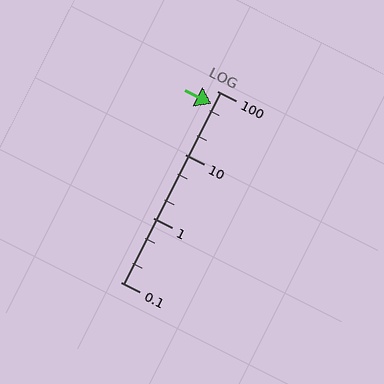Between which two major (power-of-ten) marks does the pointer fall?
The pointer is between 10 and 100.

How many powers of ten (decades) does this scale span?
The scale spans 3 decades, from 0.1 to 100.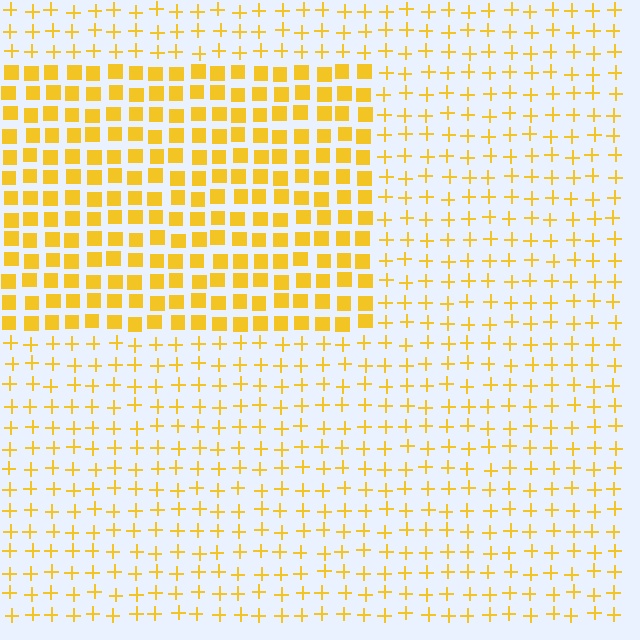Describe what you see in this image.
The image is filled with small yellow elements arranged in a uniform grid. A rectangle-shaped region contains squares, while the surrounding area contains plus signs. The boundary is defined purely by the change in element shape.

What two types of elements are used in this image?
The image uses squares inside the rectangle region and plus signs outside it.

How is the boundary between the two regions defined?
The boundary is defined by a change in element shape: squares inside vs. plus signs outside. All elements share the same color and spacing.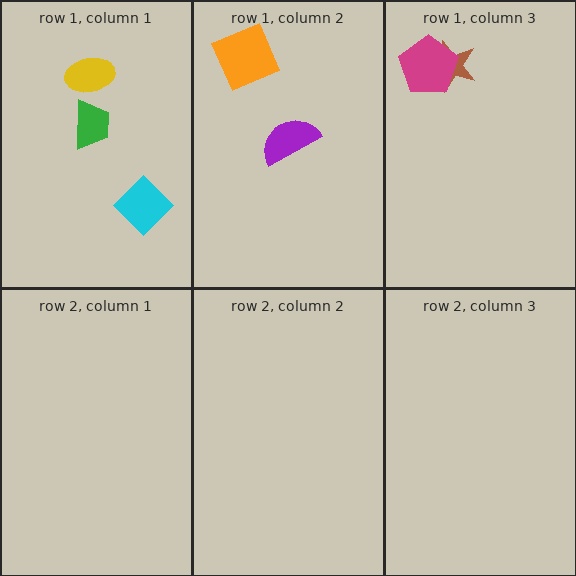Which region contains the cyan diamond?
The row 1, column 1 region.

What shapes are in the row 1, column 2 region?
The purple semicircle, the orange square.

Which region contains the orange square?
The row 1, column 2 region.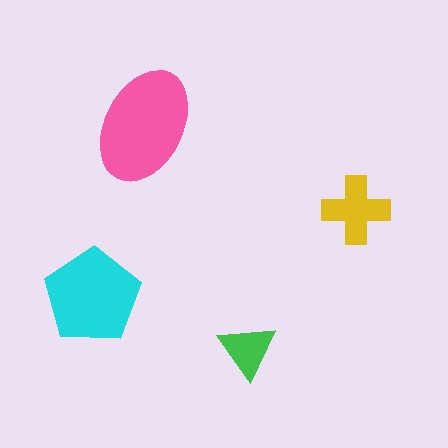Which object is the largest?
The pink ellipse.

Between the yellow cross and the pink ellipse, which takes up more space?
The pink ellipse.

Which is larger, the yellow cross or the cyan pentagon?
The cyan pentagon.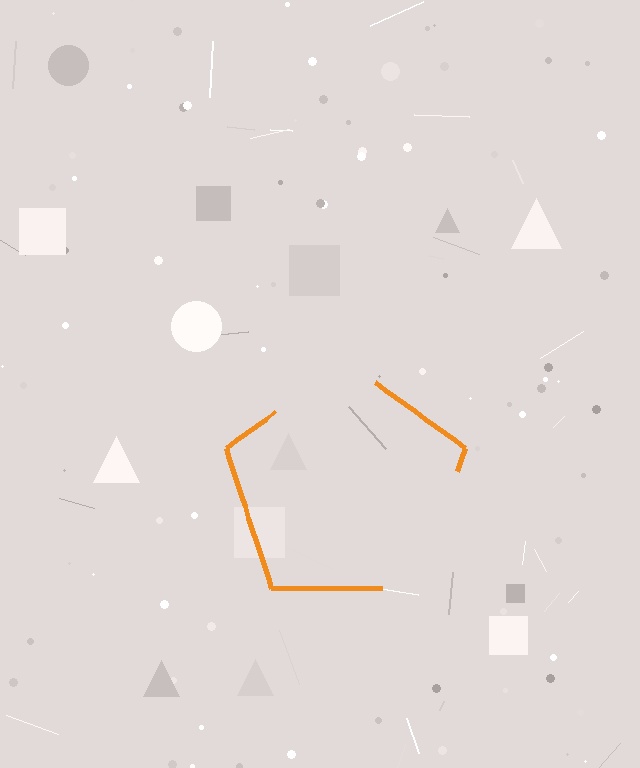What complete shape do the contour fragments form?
The contour fragments form a pentagon.